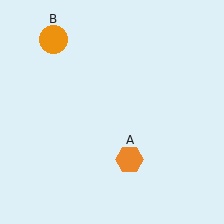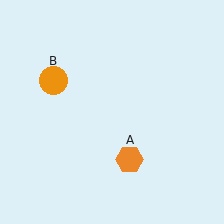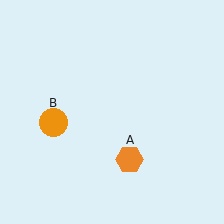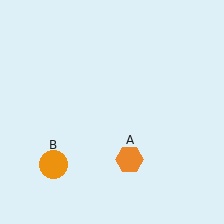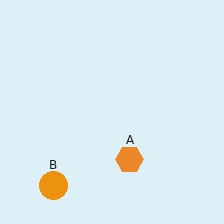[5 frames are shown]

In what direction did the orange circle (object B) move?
The orange circle (object B) moved down.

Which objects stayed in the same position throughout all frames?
Orange hexagon (object A) remained stationary.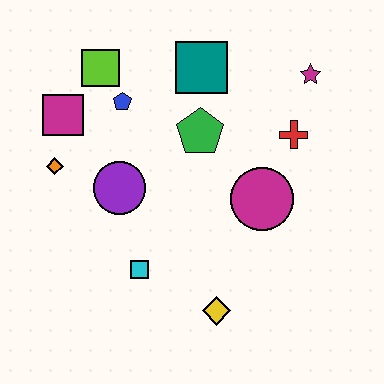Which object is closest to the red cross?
The magenta star is closest to the red cross.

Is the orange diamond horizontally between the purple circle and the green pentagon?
No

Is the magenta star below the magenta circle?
No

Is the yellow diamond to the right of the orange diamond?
Yes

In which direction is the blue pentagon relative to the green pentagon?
The blue pentagon is to the left of the green pentagon.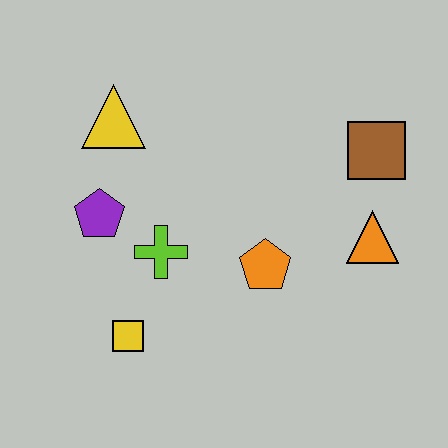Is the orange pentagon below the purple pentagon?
Yes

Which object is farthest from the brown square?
The yellow square is farthest from the brown square.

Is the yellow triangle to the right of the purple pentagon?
Yes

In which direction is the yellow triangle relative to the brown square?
The yellow triangle is to the left of the brown square.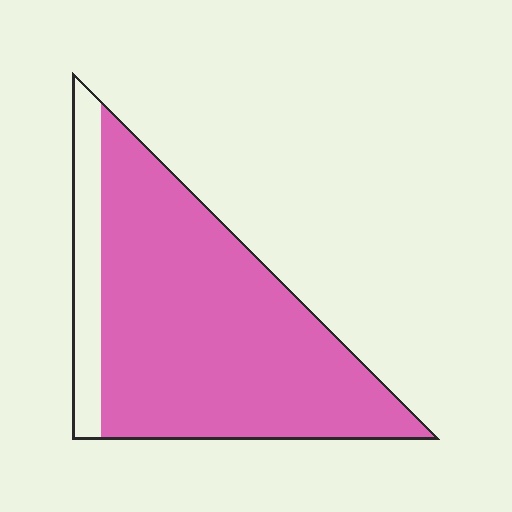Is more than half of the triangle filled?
Yes.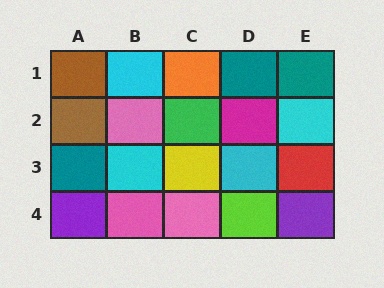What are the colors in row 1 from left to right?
Brown, cyan, orange, teal, teal.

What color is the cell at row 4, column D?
Lime.